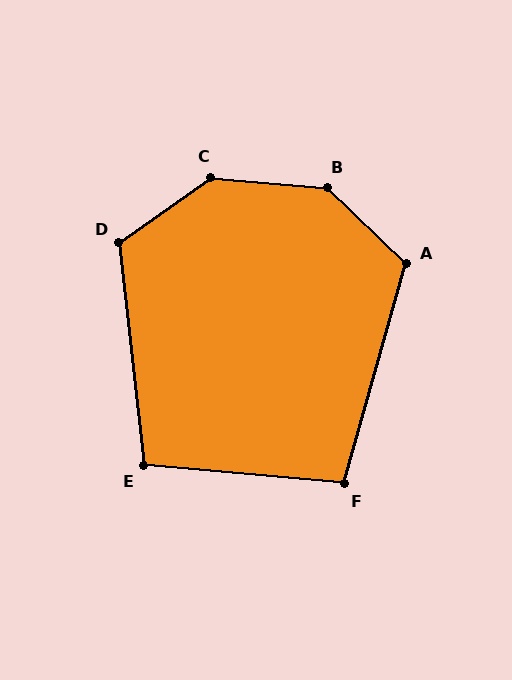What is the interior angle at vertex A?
Approximately 119 degrees (obtuse).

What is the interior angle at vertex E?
Approximately 101 degrees (obtuse).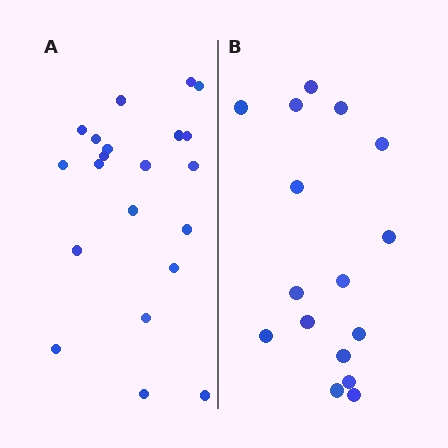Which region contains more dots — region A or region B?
Region A (the left region) has more dots.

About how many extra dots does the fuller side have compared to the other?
Region A has about 5 more dots than region B.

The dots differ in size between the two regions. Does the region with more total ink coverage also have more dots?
No. Region B has more total ink coverage because its dots are larger, but region A actually contains more individual dots. Total area can be misleading — the number of items is what matters here.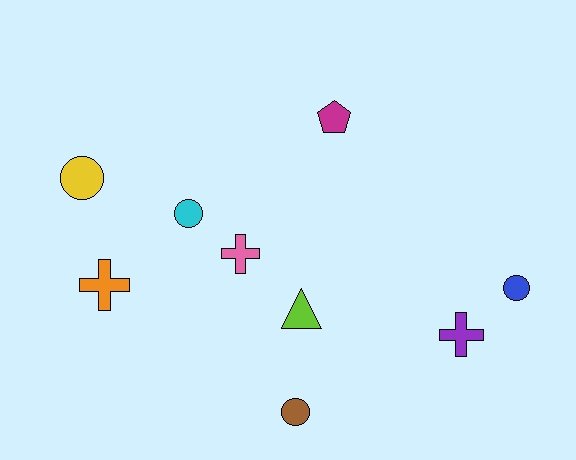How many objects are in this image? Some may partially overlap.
There are 9 objects.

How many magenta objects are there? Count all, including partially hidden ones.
There is 1 magenta object.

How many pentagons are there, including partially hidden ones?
There is 1 pentagon.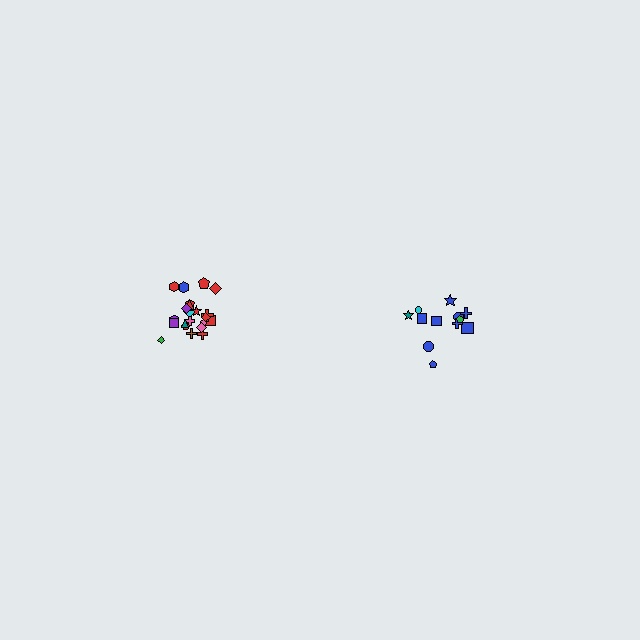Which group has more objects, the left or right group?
The left group.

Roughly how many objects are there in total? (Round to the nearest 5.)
Roughly 35 objects in total.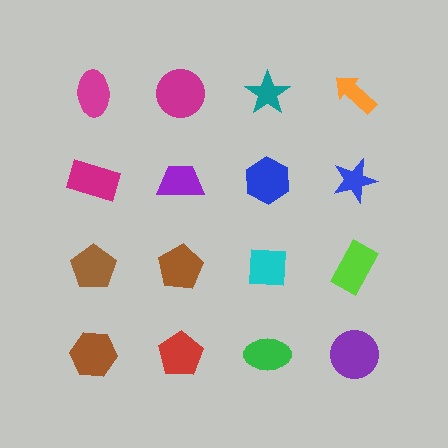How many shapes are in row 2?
4 shapes.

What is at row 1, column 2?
A magenta circle.